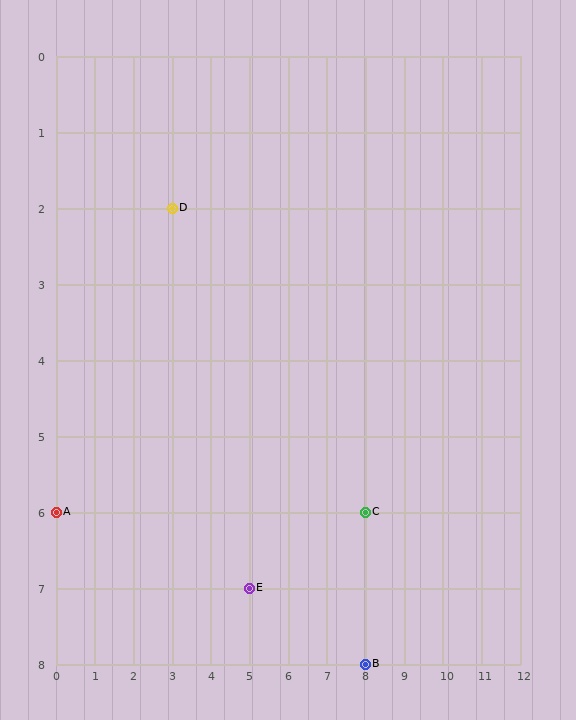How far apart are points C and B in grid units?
Points C and B are 2 rows apart.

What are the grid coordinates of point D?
Point D is at grid coordinates (3, 2).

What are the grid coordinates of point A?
Point A is at grid coordinates (0, 6).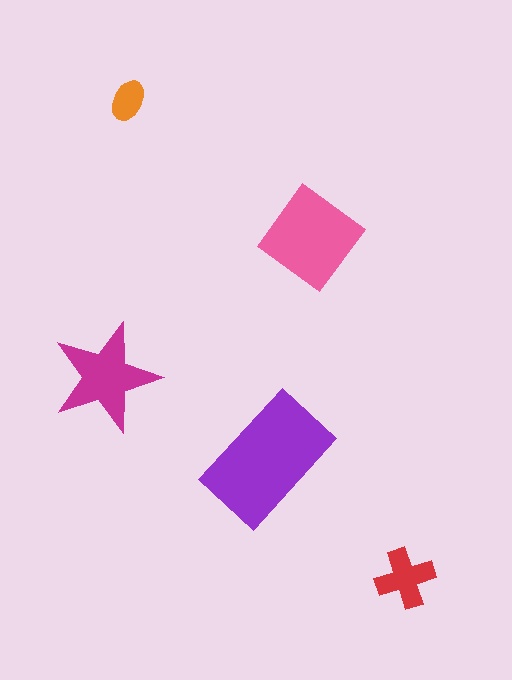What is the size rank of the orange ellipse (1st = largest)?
5th.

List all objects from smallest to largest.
The orange ellipse, the red cross, the magenta star, the pink diamond, the purple rectangle.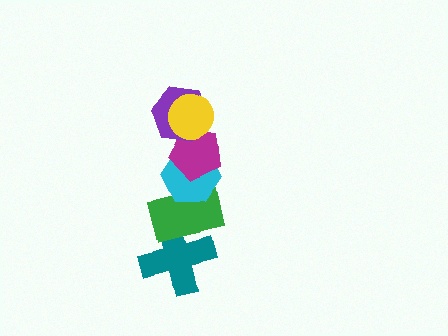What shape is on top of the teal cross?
The green rectangle is on top of the teal cross.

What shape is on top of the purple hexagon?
The yellow circle is on top of the purple hexagon.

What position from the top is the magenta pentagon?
The magenta pentagon is 3rd from the top.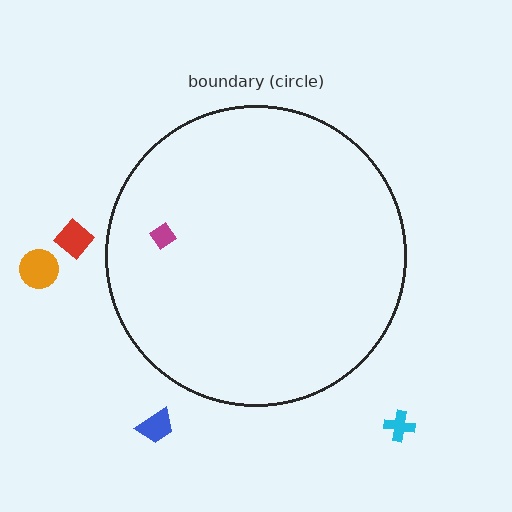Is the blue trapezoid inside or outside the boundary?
Outside.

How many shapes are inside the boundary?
1 inside, 4 outside.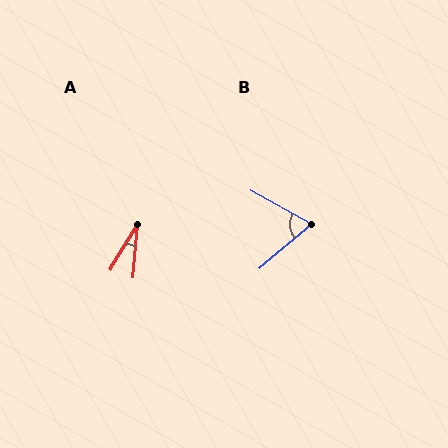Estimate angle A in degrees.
Approximately 26 degrees.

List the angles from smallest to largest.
A (26°), B (69°).